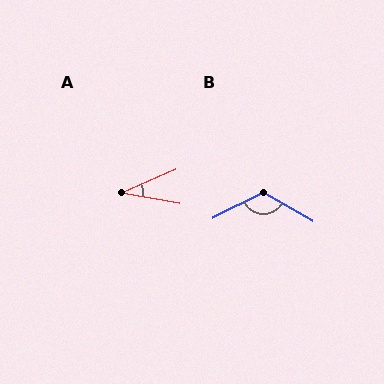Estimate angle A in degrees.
Approximately 33 degrees.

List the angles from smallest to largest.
A (33°), B (123°).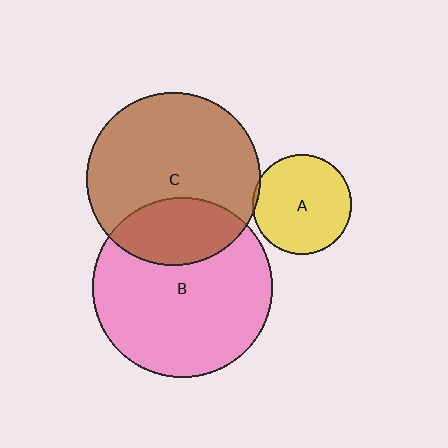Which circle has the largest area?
Circle B (pink).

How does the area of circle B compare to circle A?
Approximately 3.3 times.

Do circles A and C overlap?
Yes.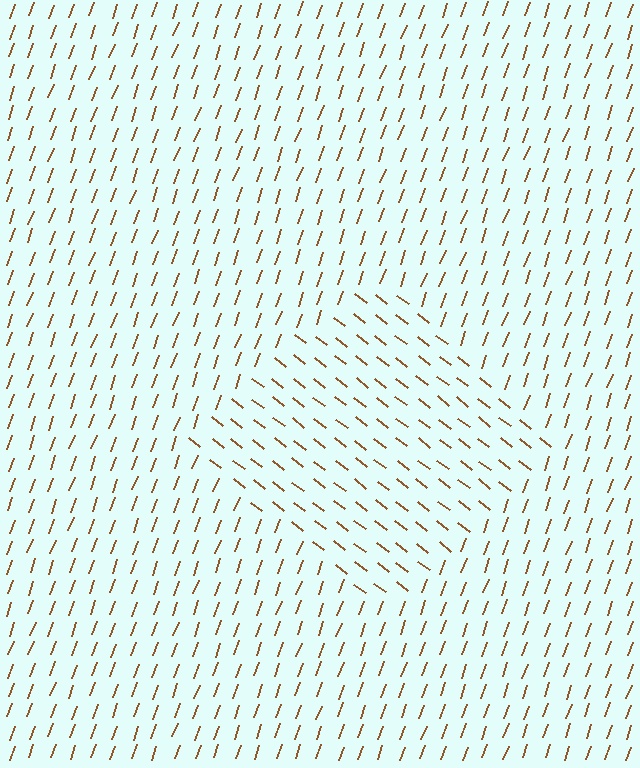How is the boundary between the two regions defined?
The boundary is defined purely by a change in line orientation (approximately 73 degrees difference). All lines are the same color and thickness.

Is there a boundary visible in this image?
Yes, there is a texture boundary formed by a change in line orientation.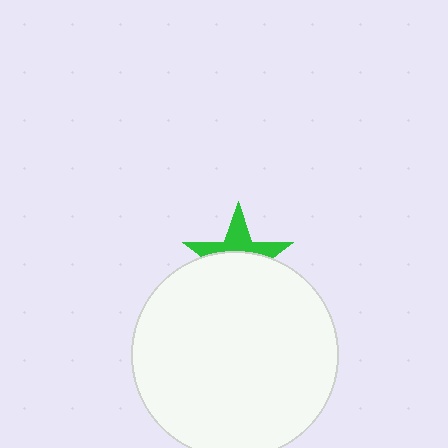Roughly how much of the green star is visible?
A small part of it is visible (roughly 42%).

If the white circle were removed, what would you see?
You would see the complete green star.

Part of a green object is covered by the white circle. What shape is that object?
It is a star.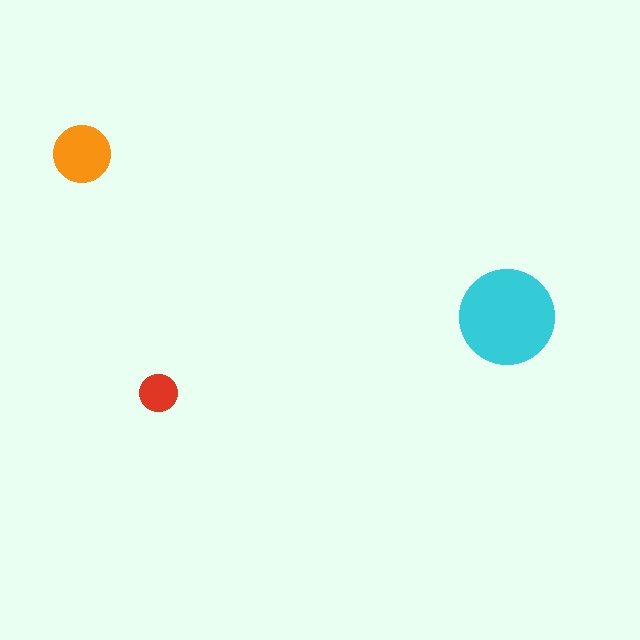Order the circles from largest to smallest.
the cyan one, the orange one, the red one.